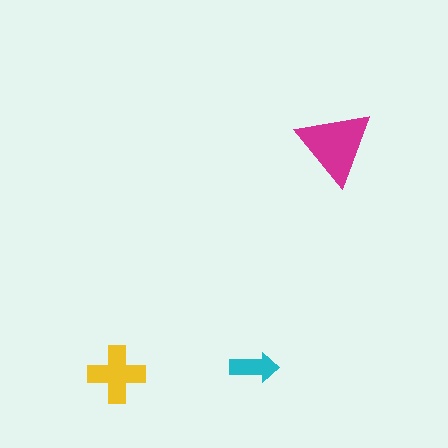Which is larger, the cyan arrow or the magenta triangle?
The magenta triangle.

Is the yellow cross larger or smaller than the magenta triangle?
Smaller.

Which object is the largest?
The magenta triangle.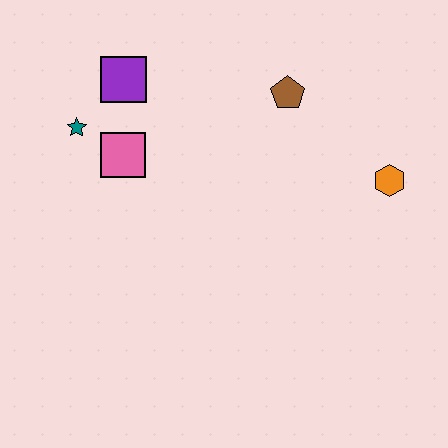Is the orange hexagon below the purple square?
Yes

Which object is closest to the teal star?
The pink square is closest to the teal star.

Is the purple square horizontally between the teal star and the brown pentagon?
Yes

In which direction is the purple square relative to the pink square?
The purple square is above the pink square.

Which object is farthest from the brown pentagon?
The teal star is farthest from the brown pentagon.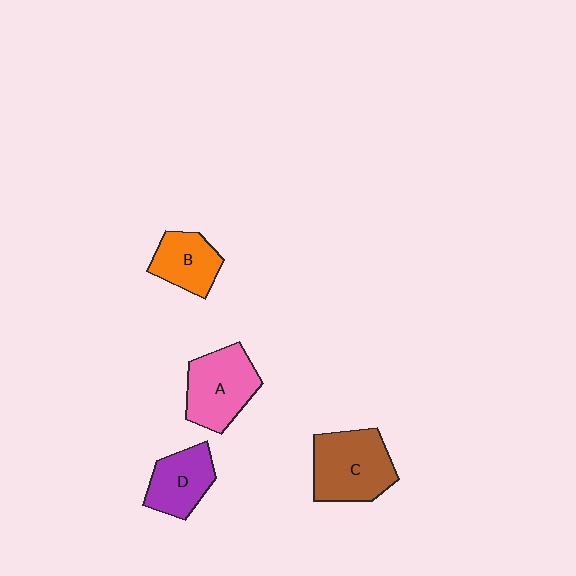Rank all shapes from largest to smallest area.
From largest to smallest: C (brown), A (pink), D (purple), B (orange).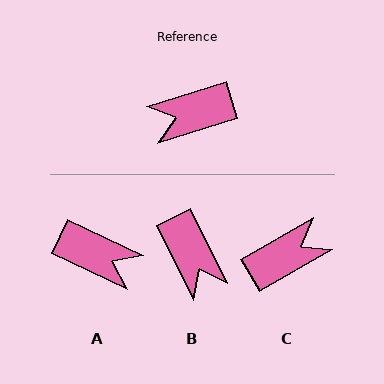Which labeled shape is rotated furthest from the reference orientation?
C, about 167 degrees away.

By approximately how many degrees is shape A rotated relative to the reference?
Approximately 138 degrees counter-clockwise.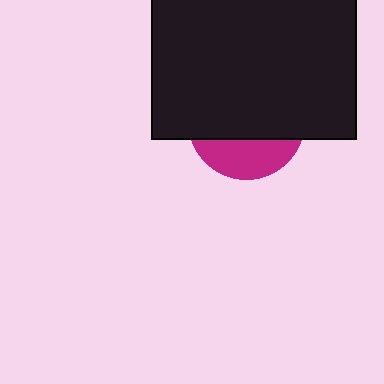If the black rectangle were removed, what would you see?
You would see the complete magenta circle.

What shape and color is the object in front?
The object in front is a black rectangle.